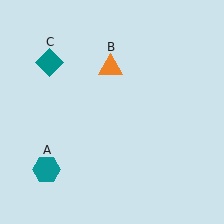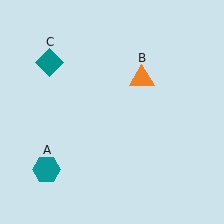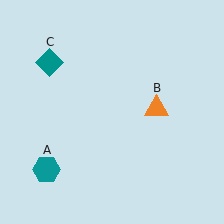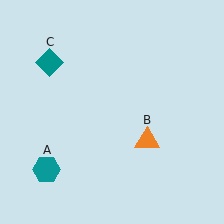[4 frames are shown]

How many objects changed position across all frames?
1 object changed position: orange triangle (object B).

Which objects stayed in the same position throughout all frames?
Teal hexagon (object A) and teal diamond (object C) remained stationary.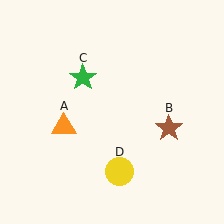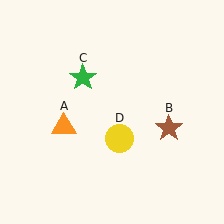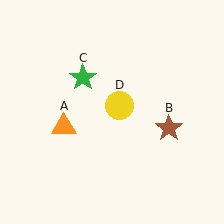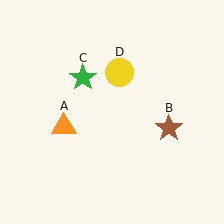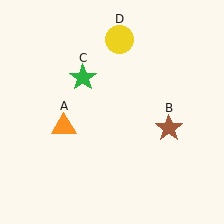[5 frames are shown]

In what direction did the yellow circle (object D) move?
The yellow circle (object D) moved up.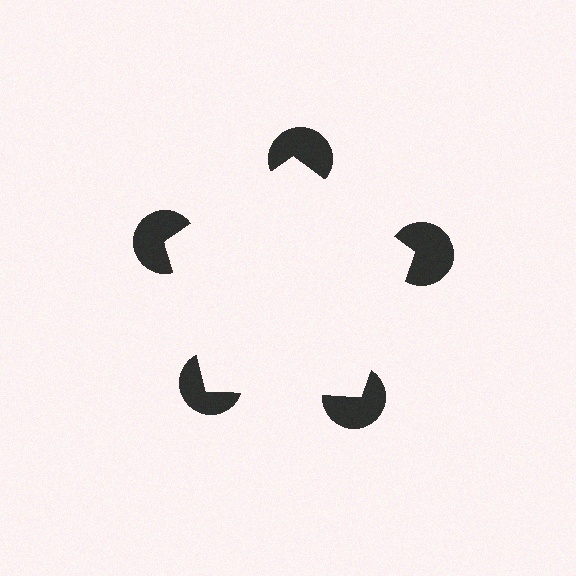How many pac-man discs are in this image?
There are 5 — one at each vertex of the illusory pentagon.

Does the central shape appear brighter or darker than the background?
It typically appears slightly brighter than the background, even though no actual brightness change is drawn.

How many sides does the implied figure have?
5 sides.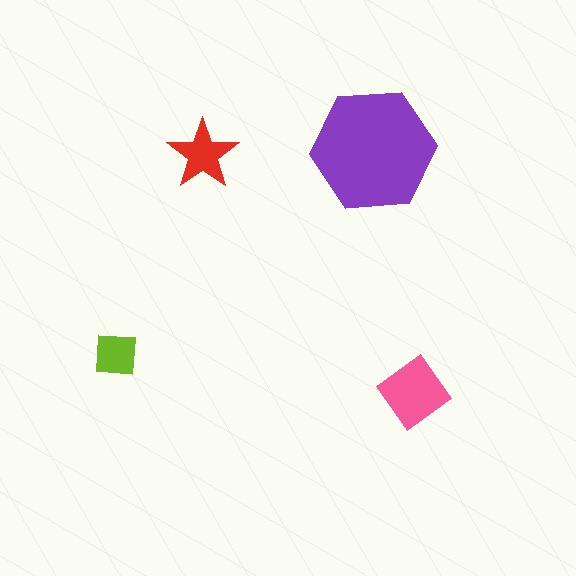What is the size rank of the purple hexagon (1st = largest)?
1st.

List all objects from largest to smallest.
The purple hexagon, the pink diamond, the red star, the lime square.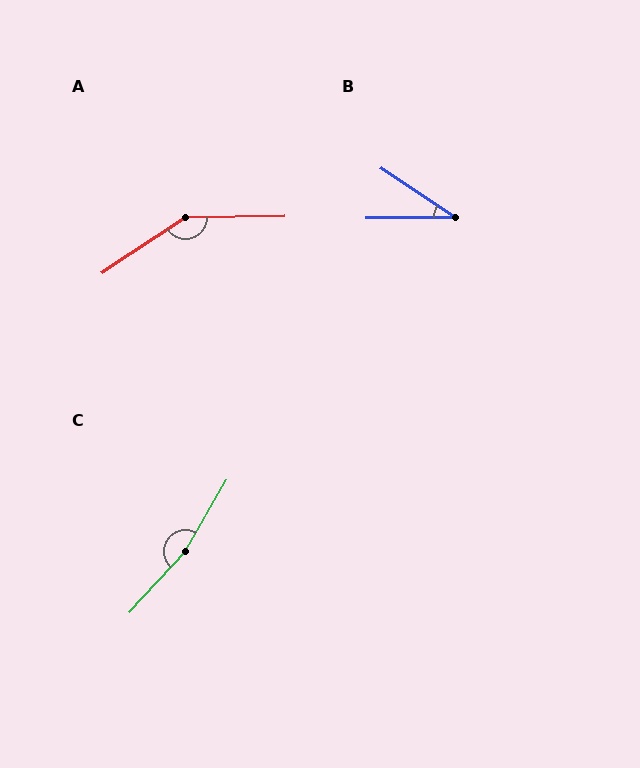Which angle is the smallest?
B, at approximately 34 degrees.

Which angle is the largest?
C, at approximately 168 degrees.